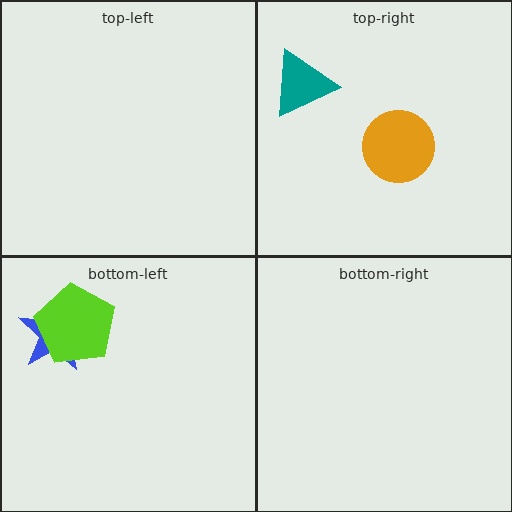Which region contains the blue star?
The bottom-left region.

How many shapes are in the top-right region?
2.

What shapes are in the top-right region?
The orange circle, the teal triangle.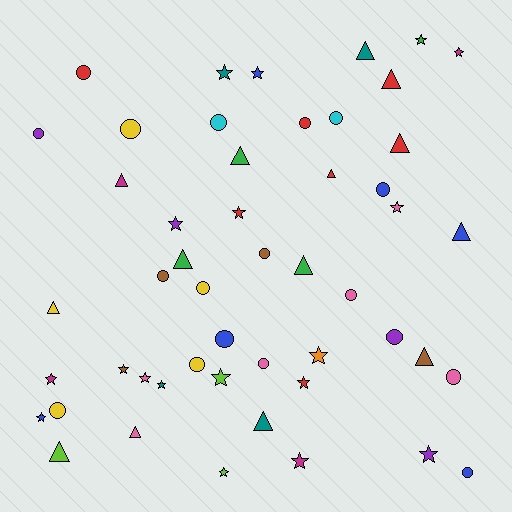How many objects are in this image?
There are 50 objects.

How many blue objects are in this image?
There are 6 blue objects.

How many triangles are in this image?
There are 14 triangles.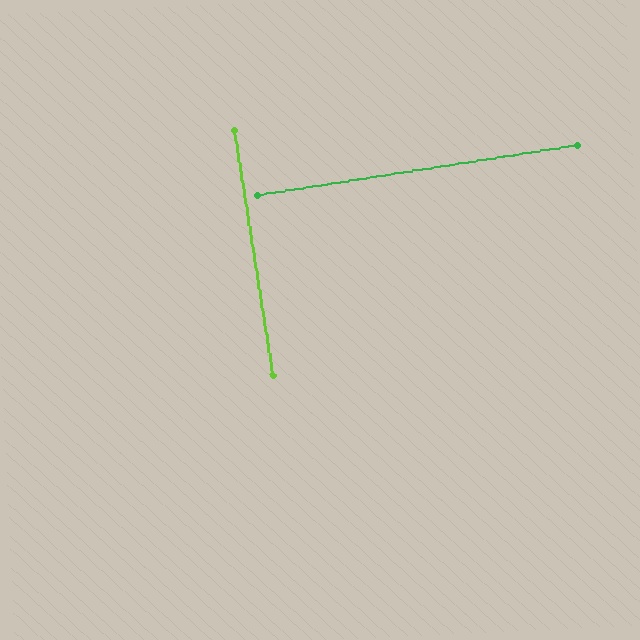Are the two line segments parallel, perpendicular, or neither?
Perpendicular — they meet at approximately 90°.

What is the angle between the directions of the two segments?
Approximately 90 degrees.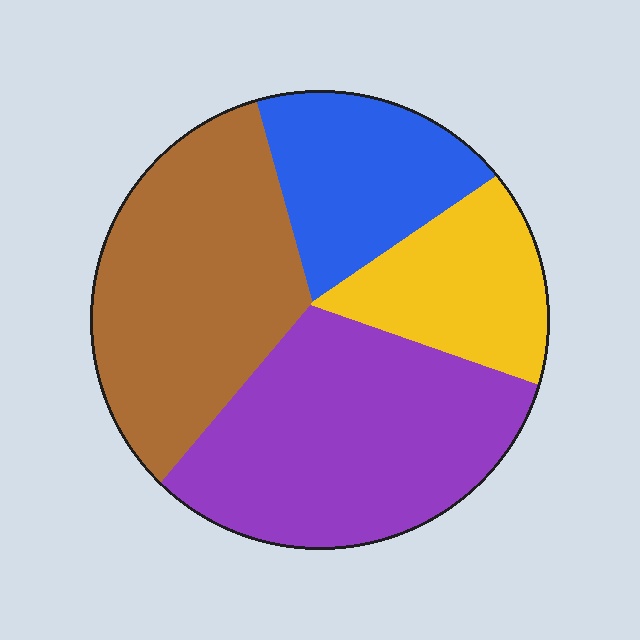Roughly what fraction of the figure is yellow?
Yellow covers around 15% of the figure.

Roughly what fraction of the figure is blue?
Blue takes up about one sixth (1/6) of the figure.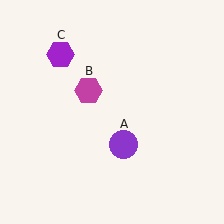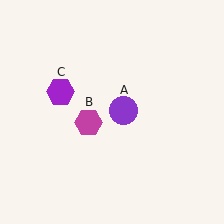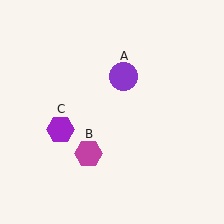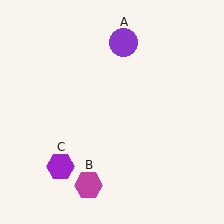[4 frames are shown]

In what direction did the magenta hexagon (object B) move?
The magenta hexagon (object B) moved down.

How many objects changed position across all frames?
3 objects changed position: purple circle (object A), magenta hexagon (object B), purple hexagon (object C).